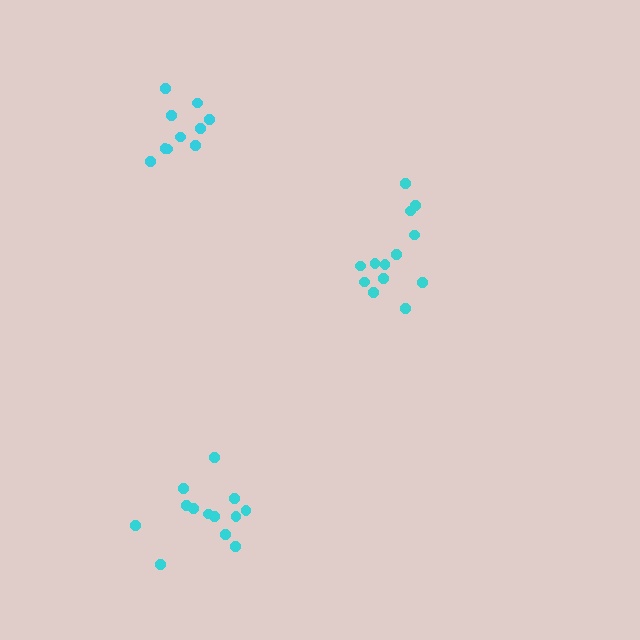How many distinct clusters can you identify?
There are 3 distinct clusters.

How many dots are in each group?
Group 1: 10 dots, Group 2: 13 dots, Group 3: 13 dots (36 total).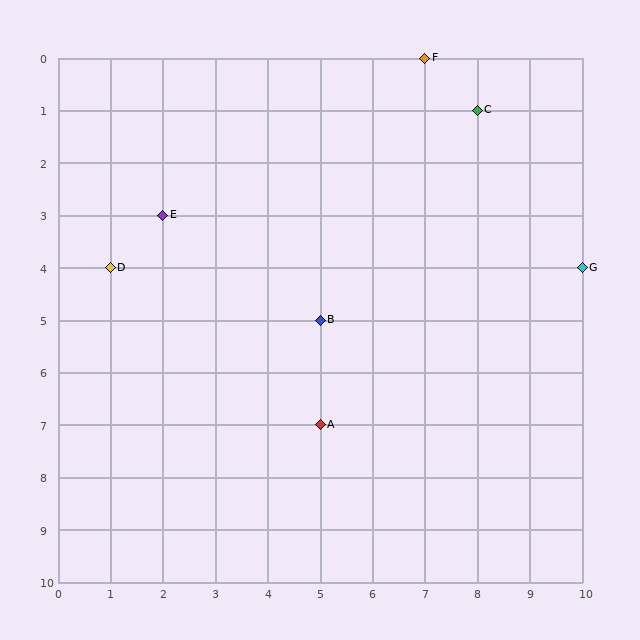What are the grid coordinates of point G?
Point G is at grid coordinates (10, 4).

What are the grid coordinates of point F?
Point F is at grid coordinates (7, 0).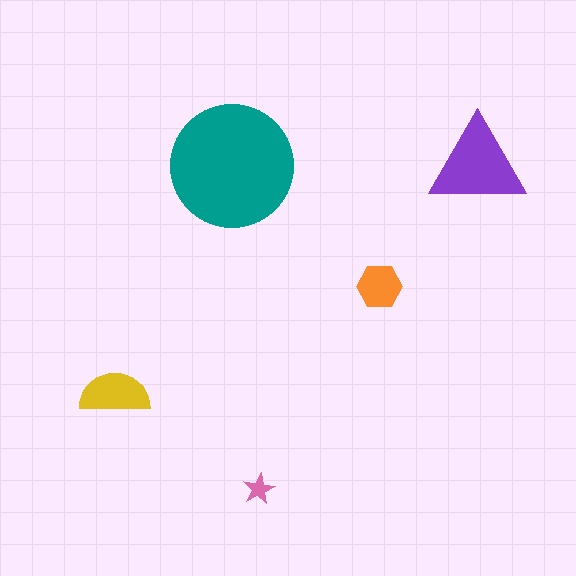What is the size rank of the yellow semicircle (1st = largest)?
3rd.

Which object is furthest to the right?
The purple triangle is rightmost.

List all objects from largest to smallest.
The teal circle, the purple triangle, the yellow semicircle, the orange hexagon, the pink star.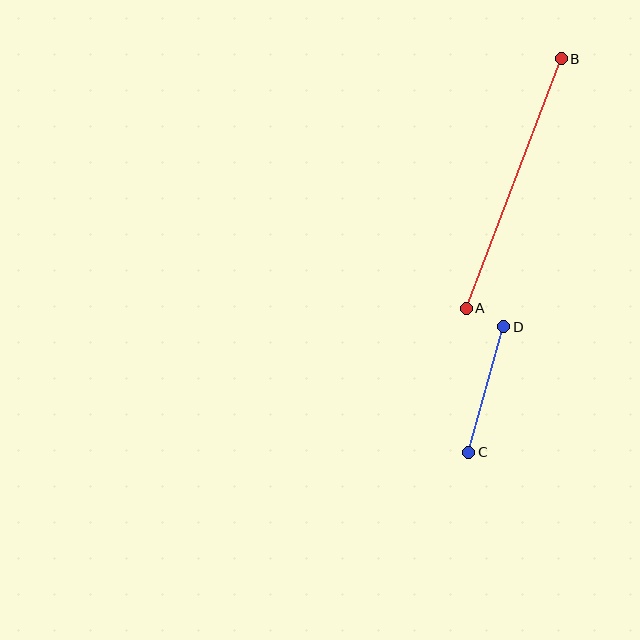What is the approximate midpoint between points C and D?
The midpoint is at approximately (486, 389) pixels.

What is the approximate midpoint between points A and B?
The midpoint is at approximately (514, 184) pixels.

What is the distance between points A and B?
The distance is approximately 267 pixels.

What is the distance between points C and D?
The distance is approximately 130 pixels.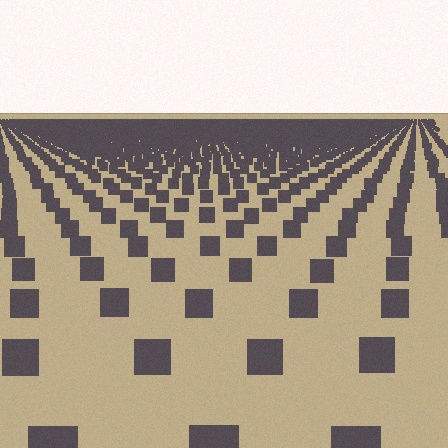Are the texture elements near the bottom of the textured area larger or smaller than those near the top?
Larger. Near the bottom, elements are closer to the viewer and appear at a bigger on-screen size.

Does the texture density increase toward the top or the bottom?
Density increases toward the top.